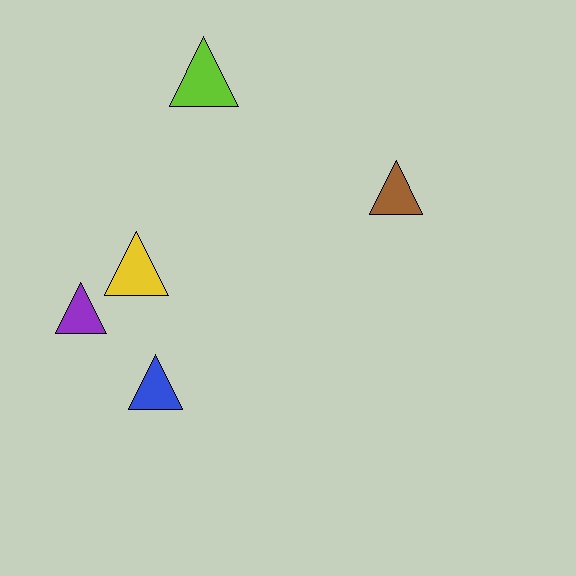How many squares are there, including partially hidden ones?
There are no squares.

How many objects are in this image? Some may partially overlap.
There are 5 objects.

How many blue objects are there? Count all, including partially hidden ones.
There is 1 blue object.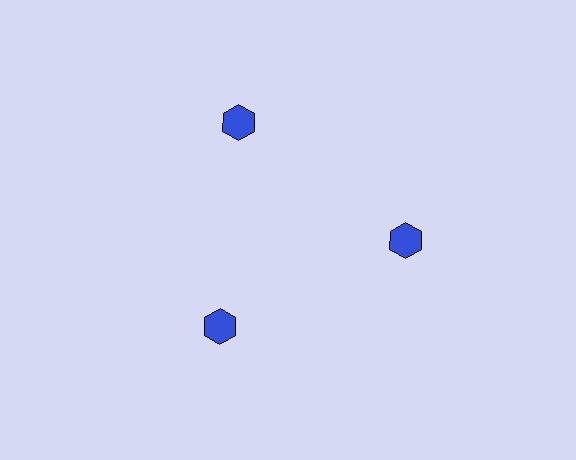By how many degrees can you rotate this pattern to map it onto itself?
The pattern maps onto itself every 120 degrees of rotation.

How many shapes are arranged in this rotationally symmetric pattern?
There are 3 shapes, arranged in 3 groups of 1.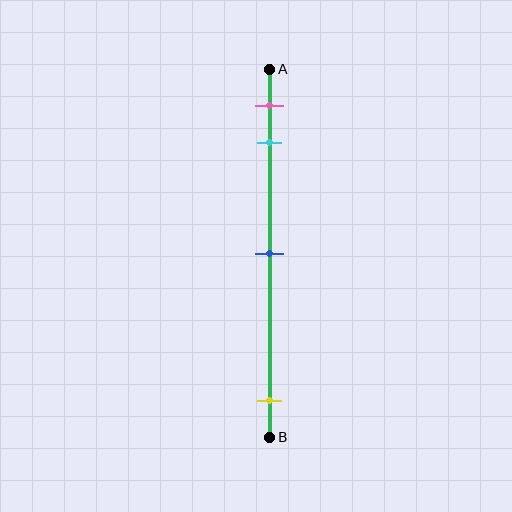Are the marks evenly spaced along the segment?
No, the marks are not evenly spaced.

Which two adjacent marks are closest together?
The pink and cyan marks are the closest adjacent pair.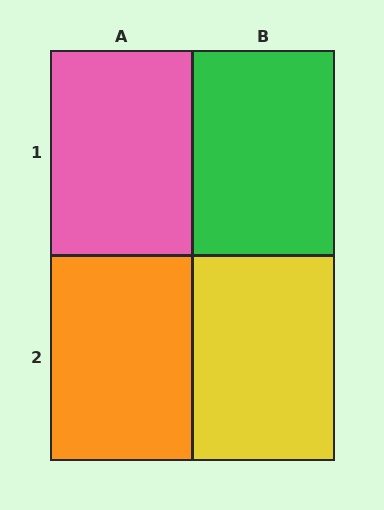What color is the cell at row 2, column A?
Orange.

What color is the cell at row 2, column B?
Yellow.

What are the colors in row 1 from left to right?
Pink, green.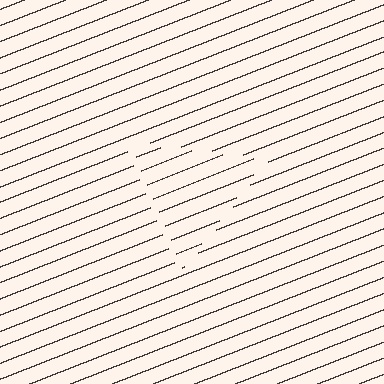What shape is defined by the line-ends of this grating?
An illusory triangle. The interior of the shape contains the same grating, shifted by half a period — the contour is defined by the phase discontinuity where line-ends from the inner and outer gratings abut.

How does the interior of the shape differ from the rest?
The interior of the shape contains the same grating, shifted by half a period — the contour is defined by the phase discontinuity where line-ends from the inner and outer gratings abut.